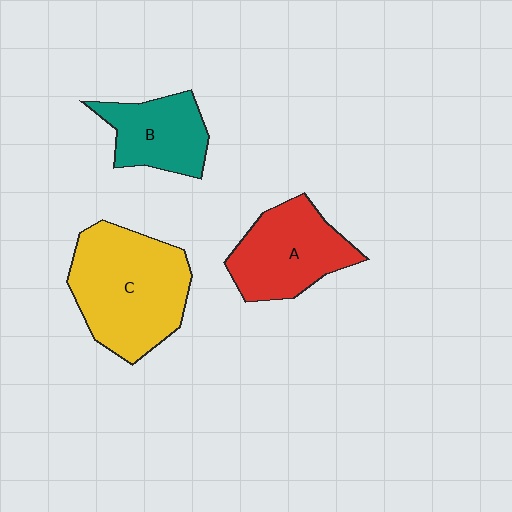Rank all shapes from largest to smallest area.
From largest to smallest: C (yellow), A (red), B (teal).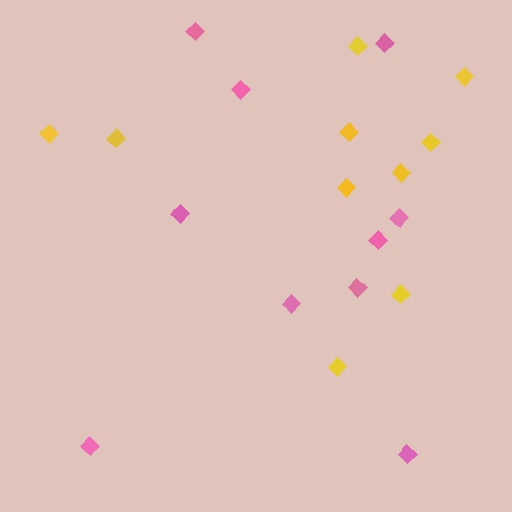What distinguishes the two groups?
There are 2 groups: one group of pink diamonds (10) and one group of yellow diamonds (10).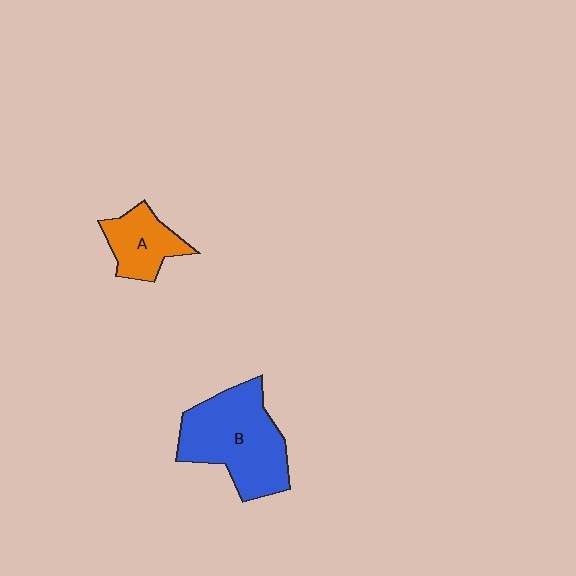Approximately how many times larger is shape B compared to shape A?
Approximately 2.1 times.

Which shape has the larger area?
Shape B (blue).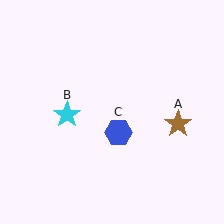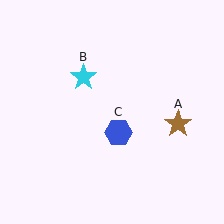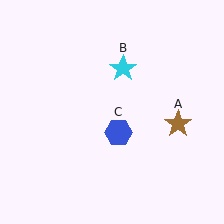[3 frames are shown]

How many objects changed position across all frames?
1 object changed position: cyan star (object B).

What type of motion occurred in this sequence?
The cyan star (object B) rotated clockwise around the center of the scene.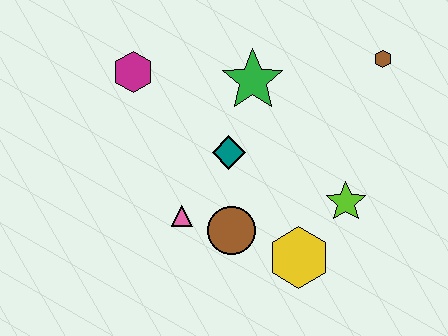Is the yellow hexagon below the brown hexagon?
Yes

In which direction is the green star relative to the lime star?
The green star is above the lime star.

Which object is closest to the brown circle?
The pink triangle is closest to the brown circle.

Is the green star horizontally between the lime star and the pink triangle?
Yes